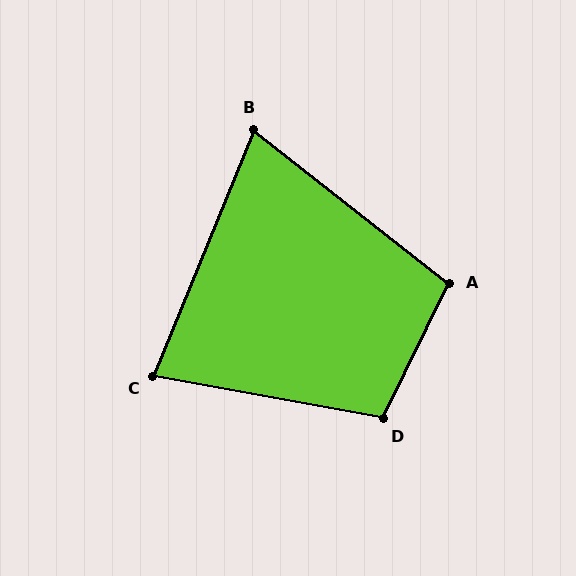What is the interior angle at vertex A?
Approximately 102 degrees (obtuse).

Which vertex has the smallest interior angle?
B, at approximately 74 degrees.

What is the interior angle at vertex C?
Approximately 78 degrees (acute).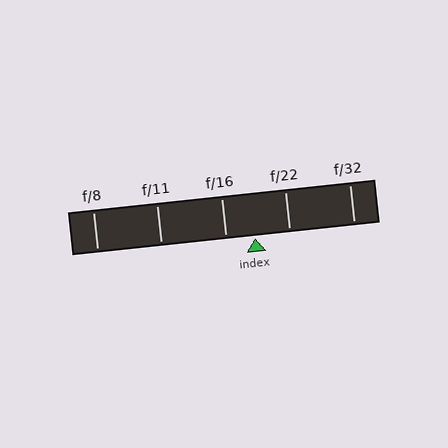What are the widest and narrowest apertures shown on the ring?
The widest aperture shown is f/8 and the narrowest is f/32.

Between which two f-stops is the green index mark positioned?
The index mark is between f/16 and f/22.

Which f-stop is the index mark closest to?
The index mark is closest to f/16.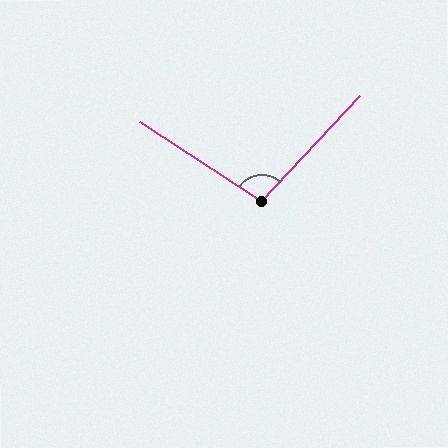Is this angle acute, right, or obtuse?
It is obtuse.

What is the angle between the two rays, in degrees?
Approximately 100 degrees.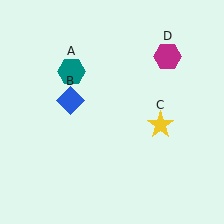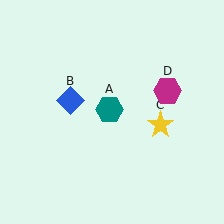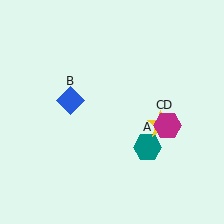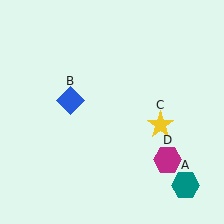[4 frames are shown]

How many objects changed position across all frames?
2 objects changed position: teal hexagon (object A), magenta hexagon (object D).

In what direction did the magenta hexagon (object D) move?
The magenta hexagon (object D) moved down.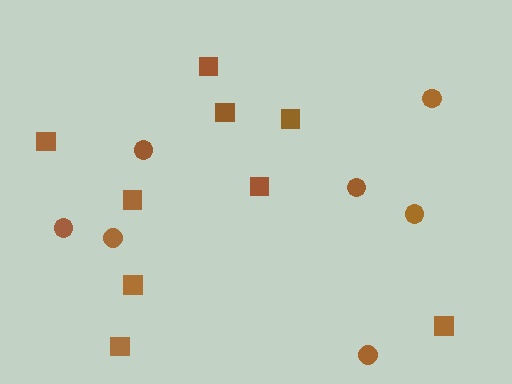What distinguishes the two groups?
There are 2 groups: one group of circles (7) and one group of squares (9).